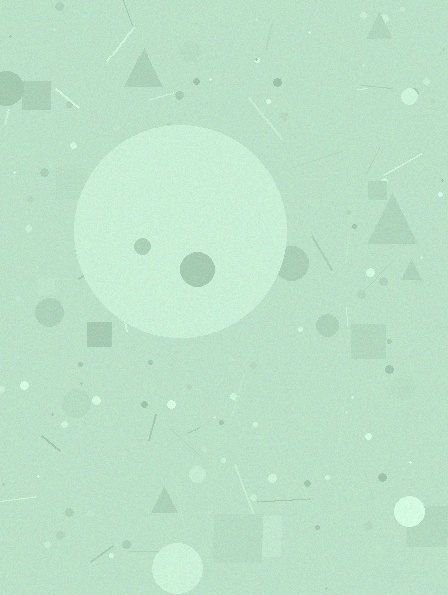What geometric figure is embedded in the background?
A circle is embedded in the background.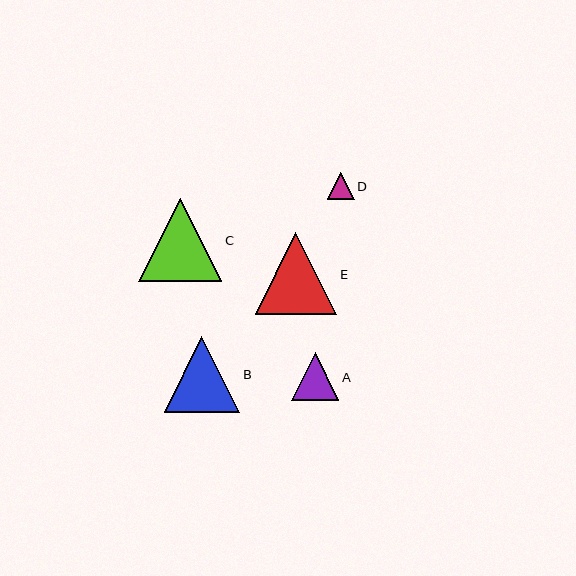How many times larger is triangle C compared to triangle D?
Triangle C is approximately 3.1 times the size of triangle D.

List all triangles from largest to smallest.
From largest to smallest: C, E, B, A, D.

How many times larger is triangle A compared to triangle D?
Triangle A is approximately 1.7 times the size of triangle D.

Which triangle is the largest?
Triangle C is the largest with a size of approximately 83 pixels.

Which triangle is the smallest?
Triangle D is the smallest with a size of approximately 27 pixels.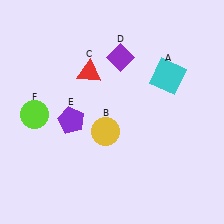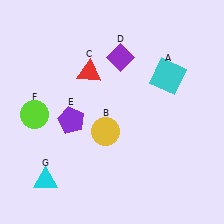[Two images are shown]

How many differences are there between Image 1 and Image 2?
There is 1 difference between the two images.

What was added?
A cyan triangle (G) was added in Image 2.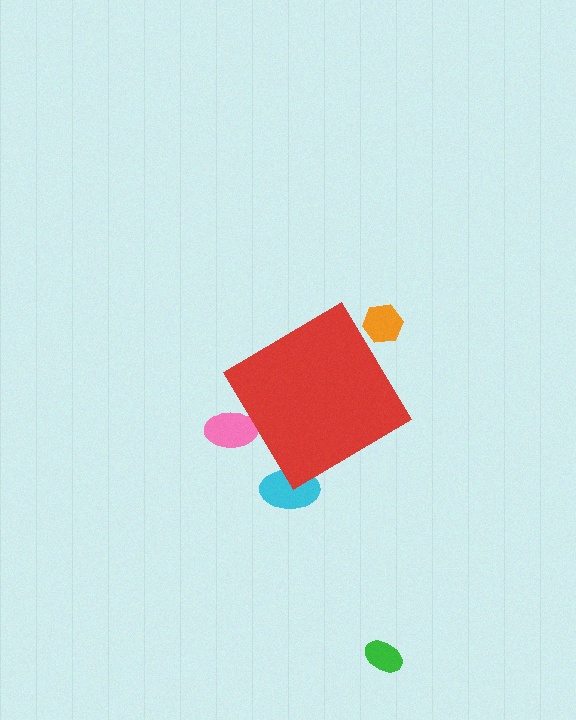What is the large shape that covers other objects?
A red diamond.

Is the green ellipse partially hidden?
No, the green ellipse is fully visible.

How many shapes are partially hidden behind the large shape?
3 shapes are partially hidden.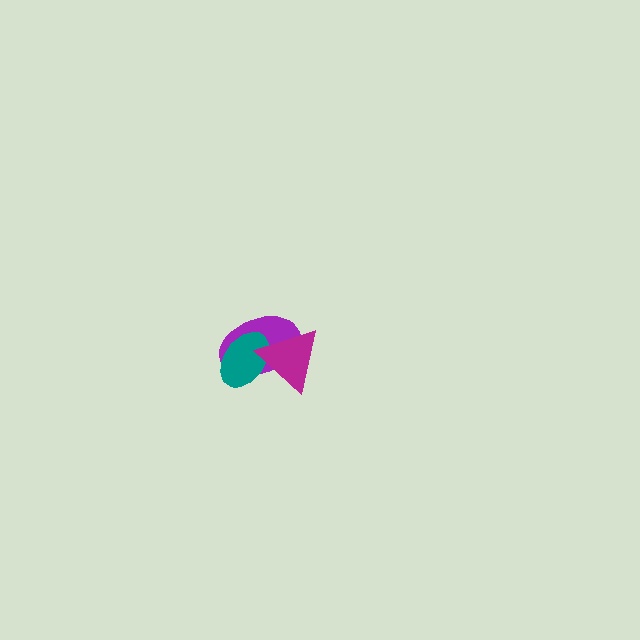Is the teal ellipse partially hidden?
Yes, it is partially covered by another shape.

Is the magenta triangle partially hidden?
No, no other shape covers it.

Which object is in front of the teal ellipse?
The magenta triangle is in front of the teal ellipse.